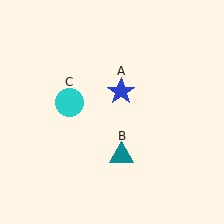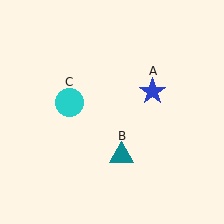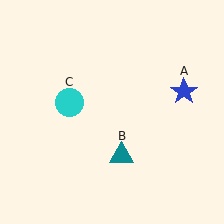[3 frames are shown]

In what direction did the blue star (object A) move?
The blue star (object A) moved right.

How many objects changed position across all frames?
1 object changed position: blue star (object A).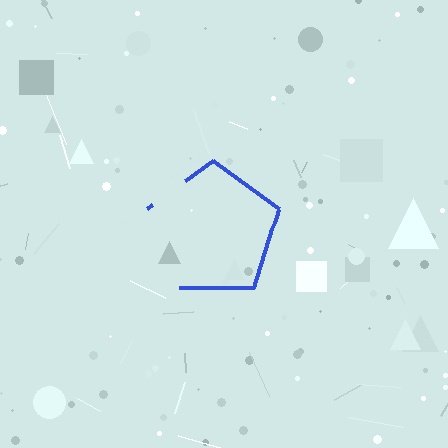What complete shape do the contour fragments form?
The contour fragments form a pentagon.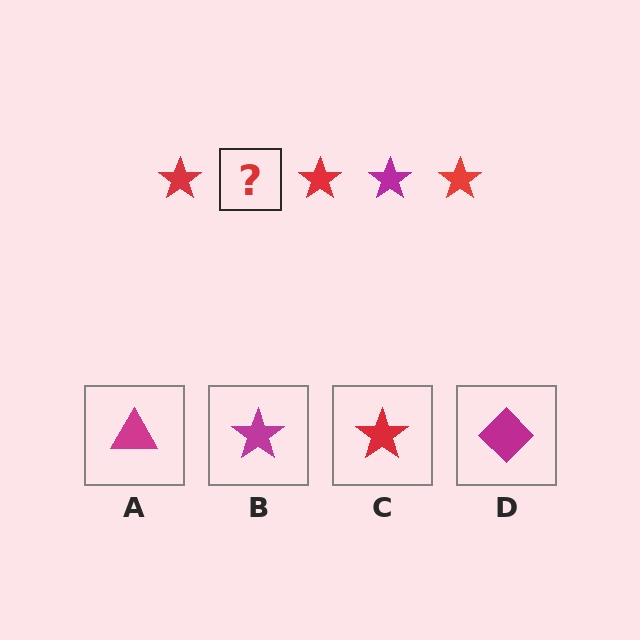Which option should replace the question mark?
Option B.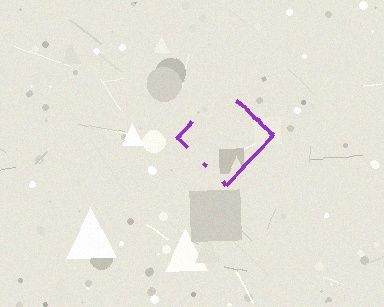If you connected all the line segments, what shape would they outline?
They would outline a diamond.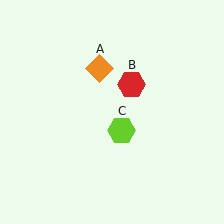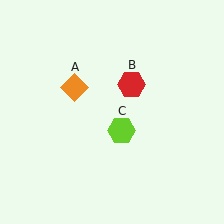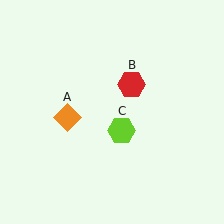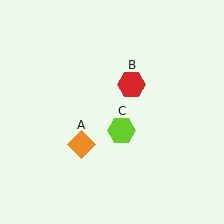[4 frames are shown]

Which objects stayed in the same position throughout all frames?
Red hexagon (object B) and lime hexagon (object C) remained stationary.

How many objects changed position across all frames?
1 object changed position: orange diamond (object A).